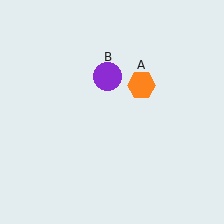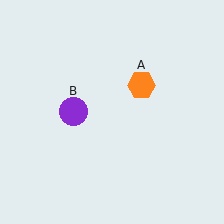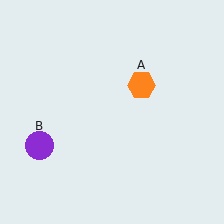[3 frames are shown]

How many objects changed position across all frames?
1 object changed position: purple circle (object B).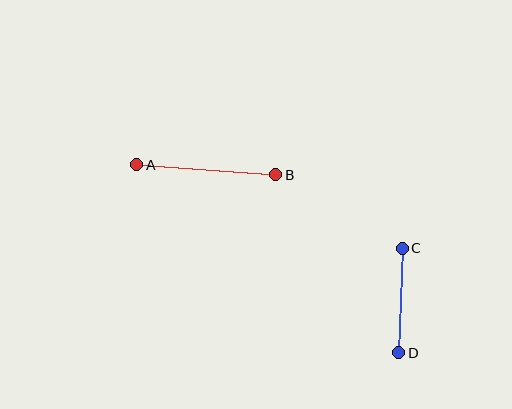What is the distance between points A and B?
The distance is approximately 139 pixels.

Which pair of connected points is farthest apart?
Points A and B are farthest apart.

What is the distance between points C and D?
The distance is approximately 105 pixels.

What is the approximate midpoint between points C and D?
The midpoint is at approximately (401, 300) pixels.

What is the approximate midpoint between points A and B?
The midpoint is at approximately (206, 170) pixels.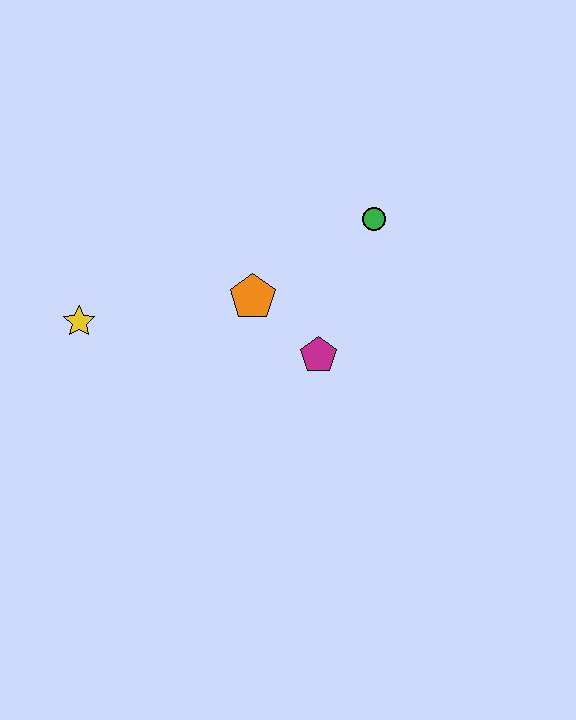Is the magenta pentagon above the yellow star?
No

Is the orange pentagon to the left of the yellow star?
No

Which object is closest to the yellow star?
The orange pentagon is closest to the yellow star.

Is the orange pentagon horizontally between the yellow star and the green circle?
Yes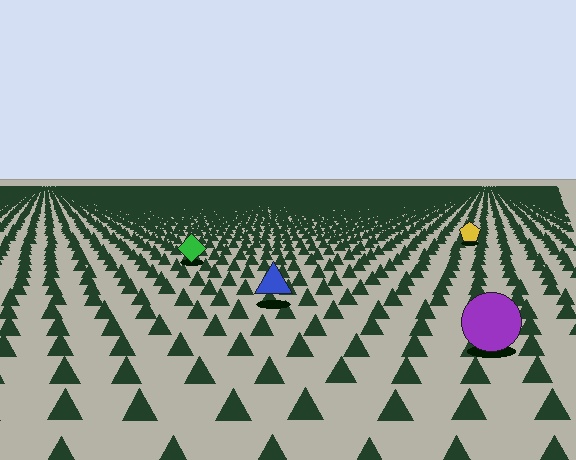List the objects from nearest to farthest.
From nearest to farthest: the purple circle, the blue triangle, the green diamond, the yellow pentagon.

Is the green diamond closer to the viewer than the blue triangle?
No. The blue triangle is closer — you can tell from the texture gradient: the ground texture is coarser near it.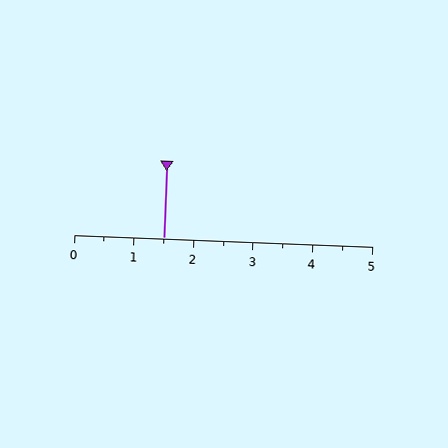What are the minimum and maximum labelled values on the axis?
The axis runs from 0 to 5.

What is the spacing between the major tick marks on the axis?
The major ticks are spaced 1 apart.